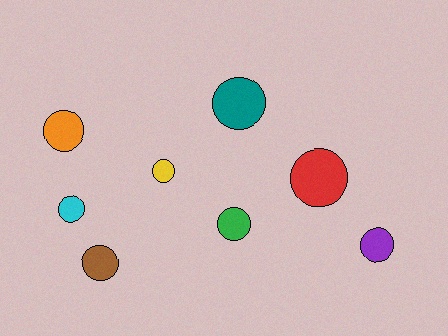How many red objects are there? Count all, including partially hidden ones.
There is 1 red object.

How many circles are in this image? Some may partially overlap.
There are 8 circles.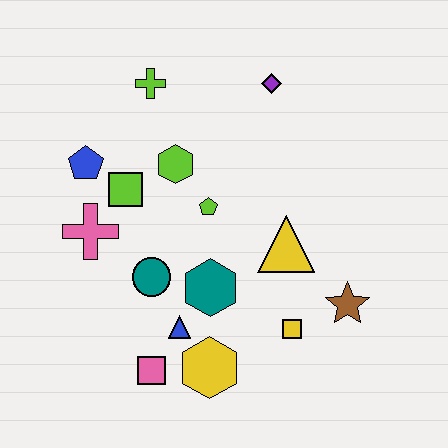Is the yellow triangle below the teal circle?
No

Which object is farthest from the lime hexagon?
The brown star is farthest from the lime hexagon.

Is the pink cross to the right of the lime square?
No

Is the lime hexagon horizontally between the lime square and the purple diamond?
Yes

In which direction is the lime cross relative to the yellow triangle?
The lime cross is above the yellow triangle.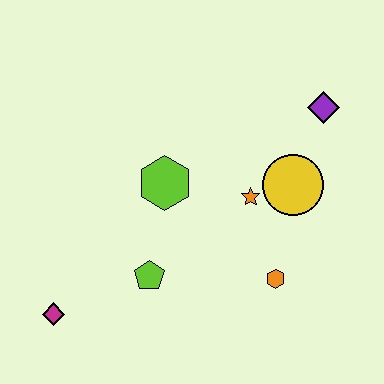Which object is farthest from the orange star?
The magenta diamond is farthest from the orange star.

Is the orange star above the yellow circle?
No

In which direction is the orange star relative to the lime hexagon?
The orange star is to the right of the lime hexagon.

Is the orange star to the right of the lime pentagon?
Yes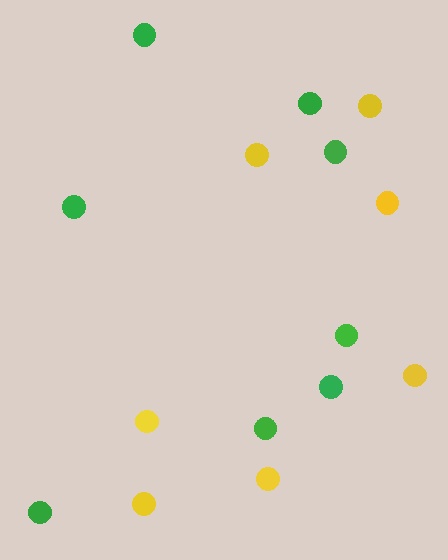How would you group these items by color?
There are 2 groups: one group of yellow circles (7) and one group of green circles (8).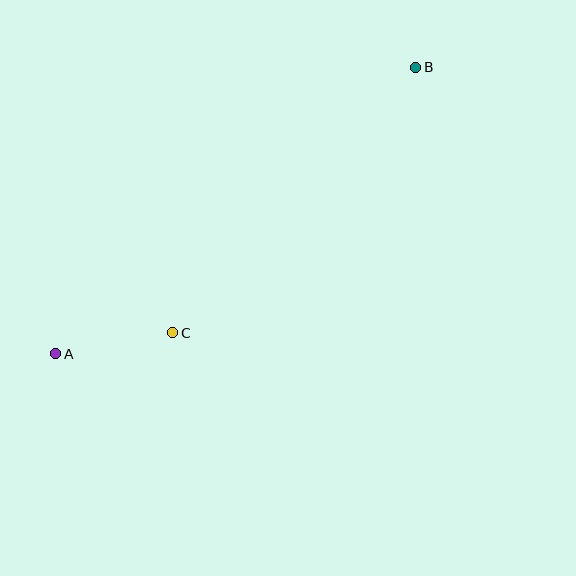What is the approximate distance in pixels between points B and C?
The distance between B and C is approximately 360 pixels.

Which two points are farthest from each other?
Points A and B are farthest from each other.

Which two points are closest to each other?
Points A and C are closest to each other.